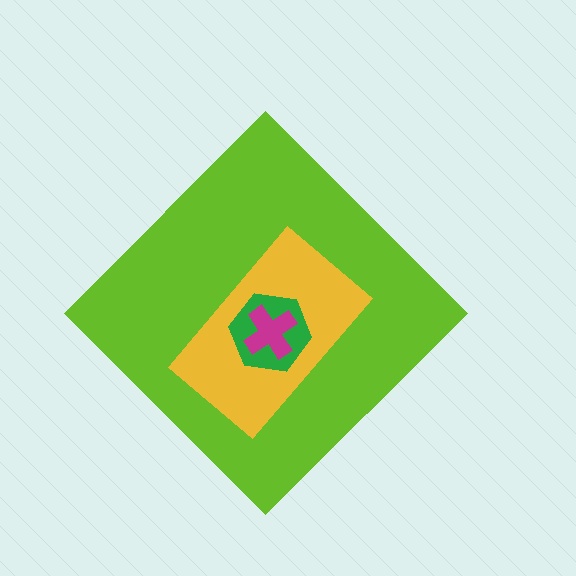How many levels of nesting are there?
4.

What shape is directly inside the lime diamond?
The yellow rectangle.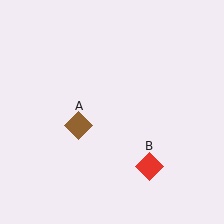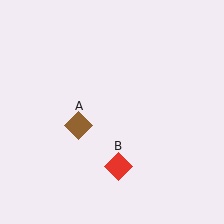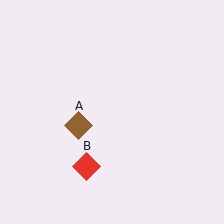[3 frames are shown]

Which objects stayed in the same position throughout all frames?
Brown diamond (object A) remained stationary.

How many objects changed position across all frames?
1 object changed position: red diamond (object B).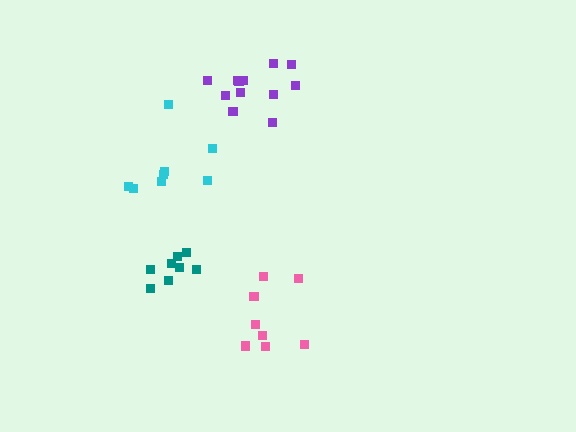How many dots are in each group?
Group 1: 8 dots, Group 2: 8 dots, Group 3: 12 dots, Group 4: 8 dots (36 total).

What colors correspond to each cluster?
The clusters are colored: teal, cyan, purple, pink.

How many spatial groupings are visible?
There are 4 spatial groupings.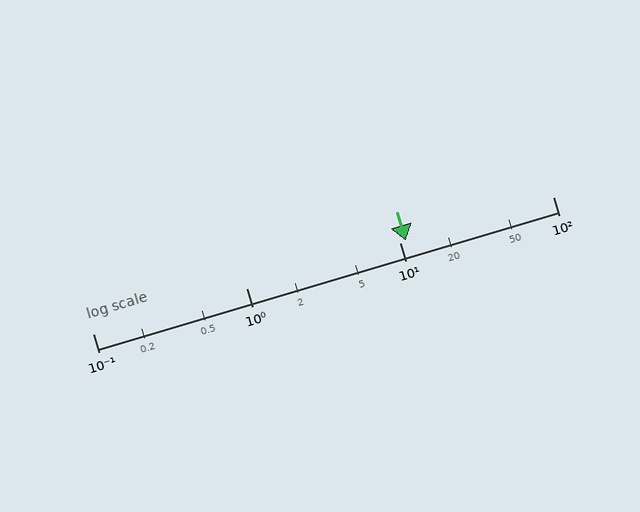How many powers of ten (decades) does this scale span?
The scale spans 3 decades, from 0.1 to 100.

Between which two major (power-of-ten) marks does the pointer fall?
The pointer is between 10 and 100.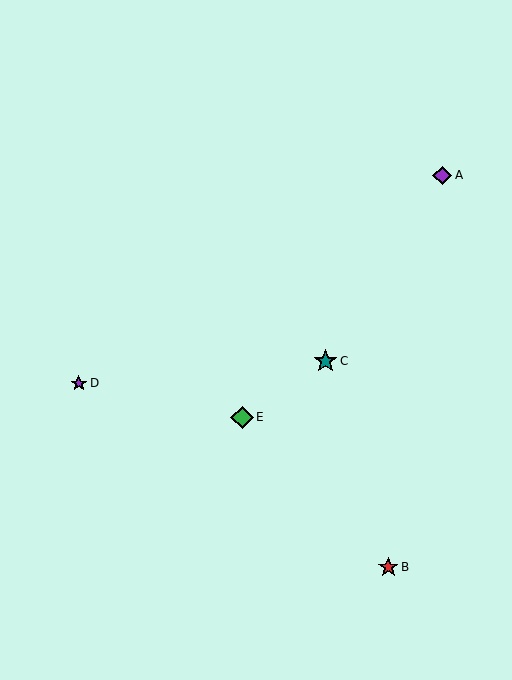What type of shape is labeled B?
Shape B is a red star.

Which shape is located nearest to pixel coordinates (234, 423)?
The green diamond (labeled E) at (242, 417) is nearest to that location.